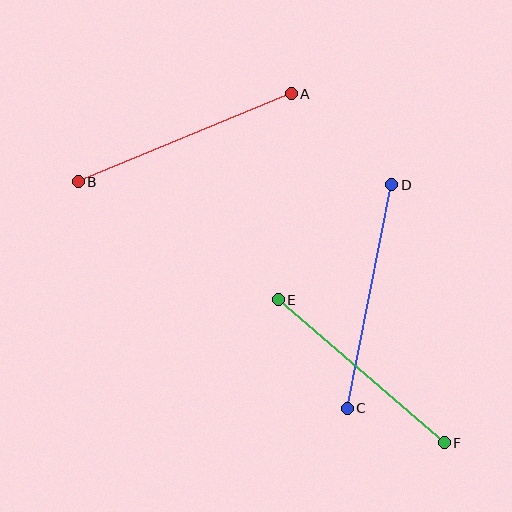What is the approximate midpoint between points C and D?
The midpoint is at approximately (370, 296) pixels.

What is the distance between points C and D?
The distance is approximately 228 pixels.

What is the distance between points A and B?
The distance is approximately 231 pixels.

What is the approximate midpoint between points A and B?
The midpoint is at approximately (185, 138) pixels.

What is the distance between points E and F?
The distance is approximately 219 pixels.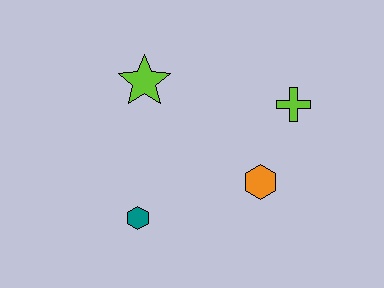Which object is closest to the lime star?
The teal hexagon is closest to the lime star.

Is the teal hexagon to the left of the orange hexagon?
Yes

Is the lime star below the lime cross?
No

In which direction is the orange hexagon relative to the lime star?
The orange hexagon is to the right of the lime star.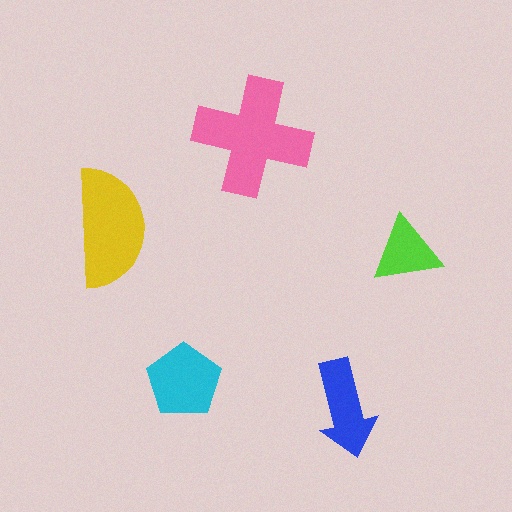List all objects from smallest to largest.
The lime triangle, the blue arrow, the cyan pentagon, the yellow semicircle, the pink cross.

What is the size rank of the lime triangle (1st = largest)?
5th.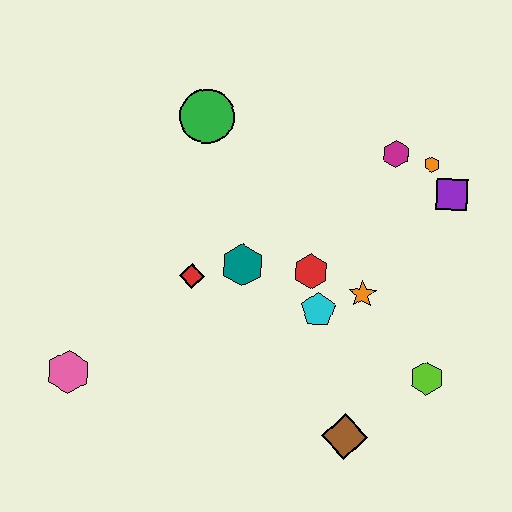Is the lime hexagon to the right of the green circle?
Yes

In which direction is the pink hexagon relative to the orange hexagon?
The pink hexagon is to the left of the orange hexagon.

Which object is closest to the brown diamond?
The lime hexagon is closest to the brown diamond.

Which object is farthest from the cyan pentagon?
The pink hexagon is farthest from the cyan pentagon.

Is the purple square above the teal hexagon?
Yes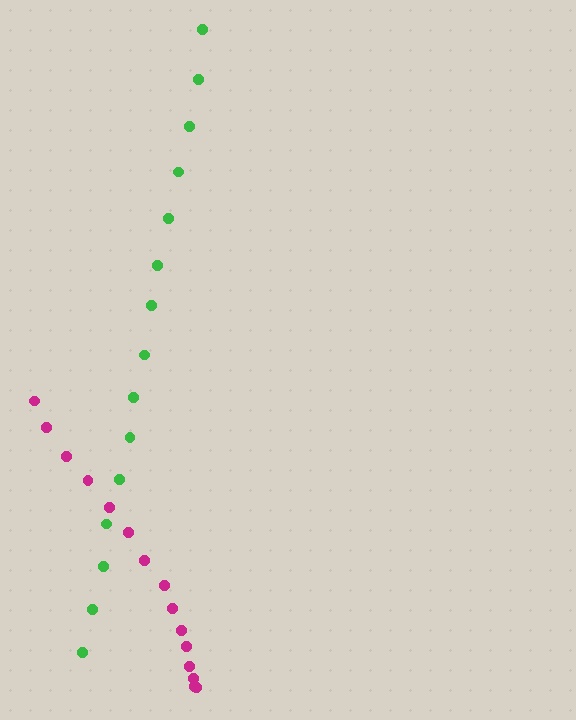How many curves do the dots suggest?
There are 2 distinct paths.